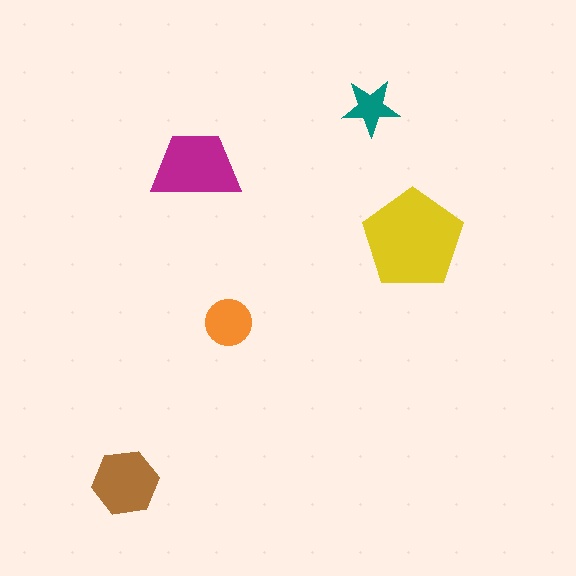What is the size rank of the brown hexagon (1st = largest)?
3rd.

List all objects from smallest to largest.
The teal star, the orange circle, the brown hexagon, the magenta trapezoid, the yellow pentagon.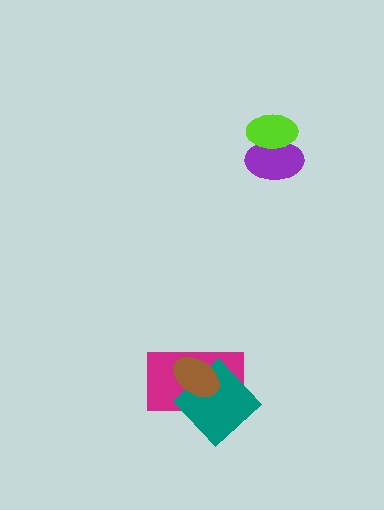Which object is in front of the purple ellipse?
The lime ellipse is in front of the purple ellipse.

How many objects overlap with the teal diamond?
2 objects overlap with the teal diamond.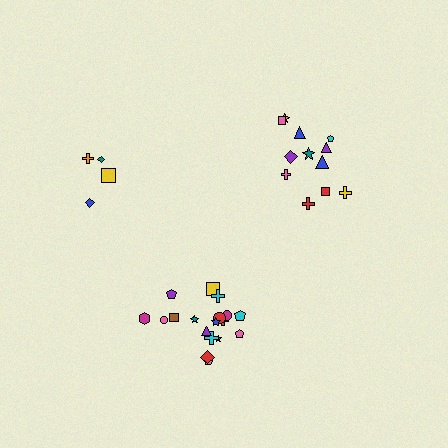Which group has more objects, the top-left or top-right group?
The top-right group.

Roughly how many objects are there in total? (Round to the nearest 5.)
Roughly 35 objects in total.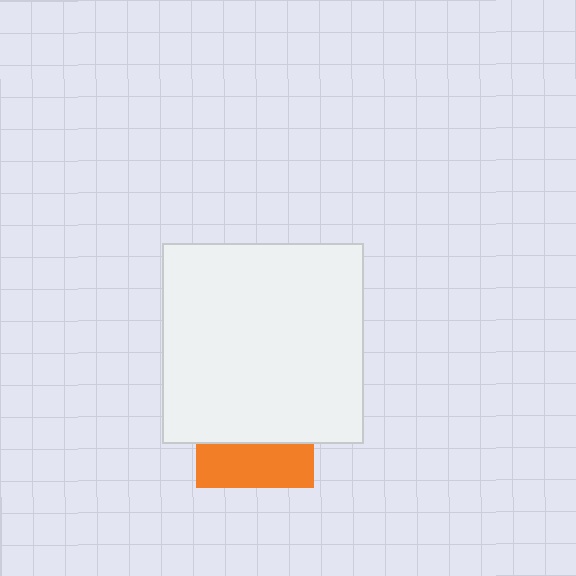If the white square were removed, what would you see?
You would see the complete orange square.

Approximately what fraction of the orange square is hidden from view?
Roughly 63% of the orange square is hidden behind the white square.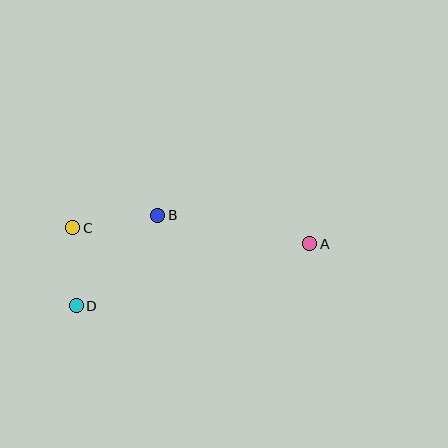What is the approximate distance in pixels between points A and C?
The distance between A and C is approximately 238 pixels.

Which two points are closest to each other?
Points C and D are closest to each other.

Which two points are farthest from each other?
Points A and D are farthest from each other.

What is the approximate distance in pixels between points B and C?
The distance between B and C is approximately 86 pixels.